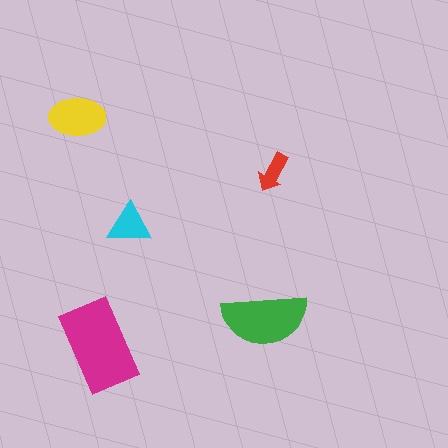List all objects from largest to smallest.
The magenta rectangle, the green semicircle, the yellow ellipse, the cyan triangle, the red arrow.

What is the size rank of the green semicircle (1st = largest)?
2nd.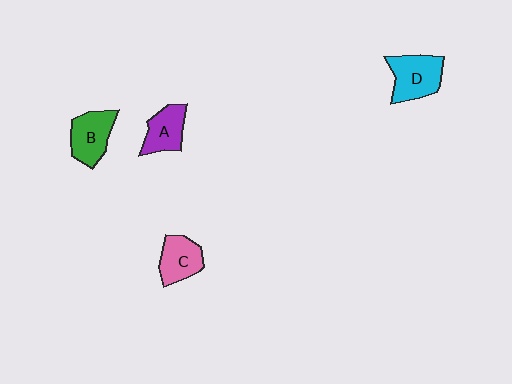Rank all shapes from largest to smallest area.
From largest to smallest: D (cyan), B (green), C (pink), A (purple).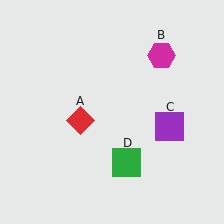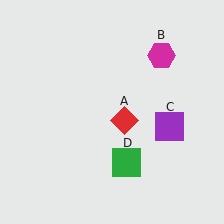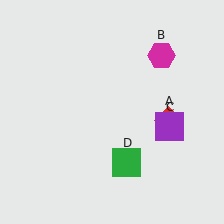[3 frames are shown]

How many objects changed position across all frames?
1 object changed position: red diamond (object A).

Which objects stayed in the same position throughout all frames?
Magenta hexagon (object B) and purple square (object C) and green square (object D) remained stationary.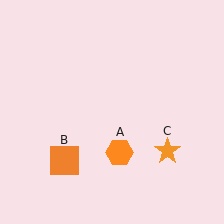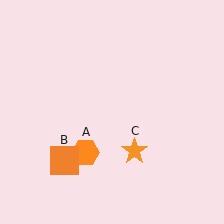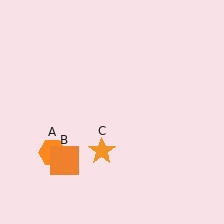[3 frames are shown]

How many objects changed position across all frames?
2 objects changed position: orange hexagon (object A), orange star (object C).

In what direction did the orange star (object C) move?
The orange star (object C) moved left.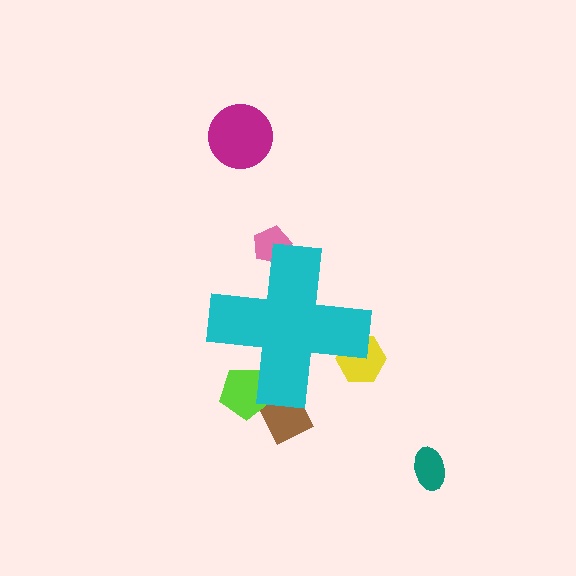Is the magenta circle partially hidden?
No, the magenta circle is fully visible.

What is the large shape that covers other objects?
A cyan cross.